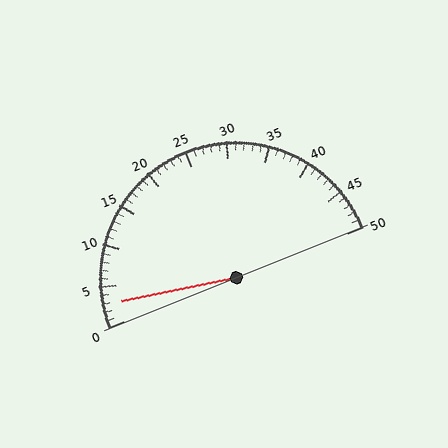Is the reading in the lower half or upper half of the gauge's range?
The reading is in the lower half of the range (0 to 50).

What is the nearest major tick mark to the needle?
The nearest major tick mark is 5.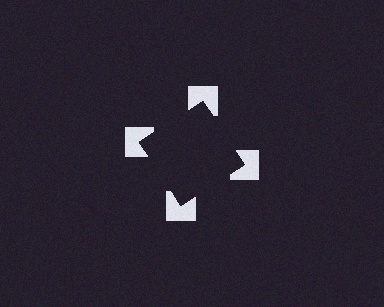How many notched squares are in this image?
There are 4 — one at each vertex of the illusory square.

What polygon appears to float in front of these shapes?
An illusory square — its edges are inferred from the aligned wedge cuts in the notched squares, not physically drawn.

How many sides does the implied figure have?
4 sides.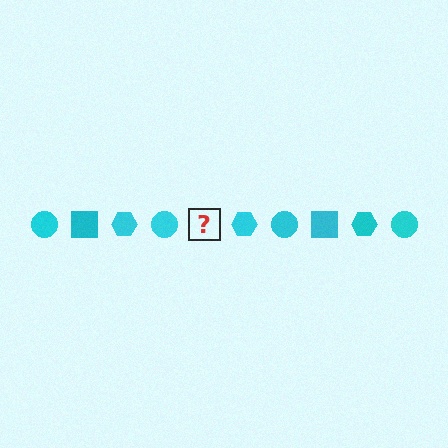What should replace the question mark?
The question mark should be replaced with a cyan square.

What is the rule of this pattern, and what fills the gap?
The rule is that the pattern cycles through circle, square, hexagon shapes in cyan. The gap should be filled with a cyan square.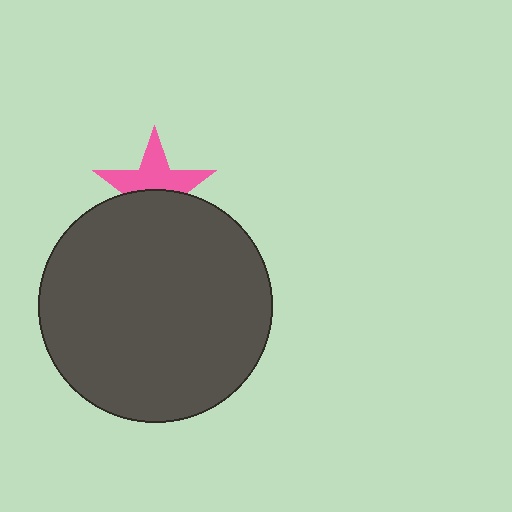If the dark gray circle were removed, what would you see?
You would see the complete pink star.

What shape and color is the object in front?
The object in front is a dark gray circle.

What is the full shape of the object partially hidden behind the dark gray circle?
The partially hidden object is a pink star.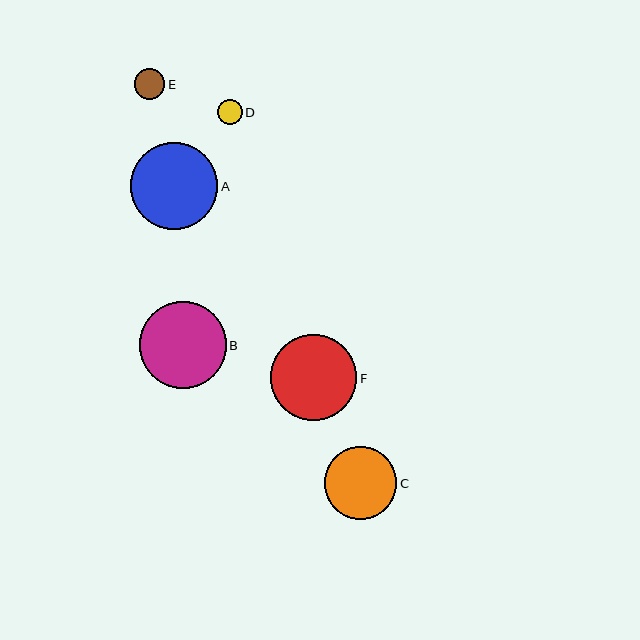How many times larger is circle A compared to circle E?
Circle A is approximately 2.9 times the size of circle E.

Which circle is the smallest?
Circle D is the smallest with a size of approximately 25 pixels.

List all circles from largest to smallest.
From largest to smallest: A, B, F, C, E, D.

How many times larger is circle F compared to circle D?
Circle F is approximately 3.4 times the size of circle D.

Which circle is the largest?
Circle A is the largest with a size of approximately 87 pixels.